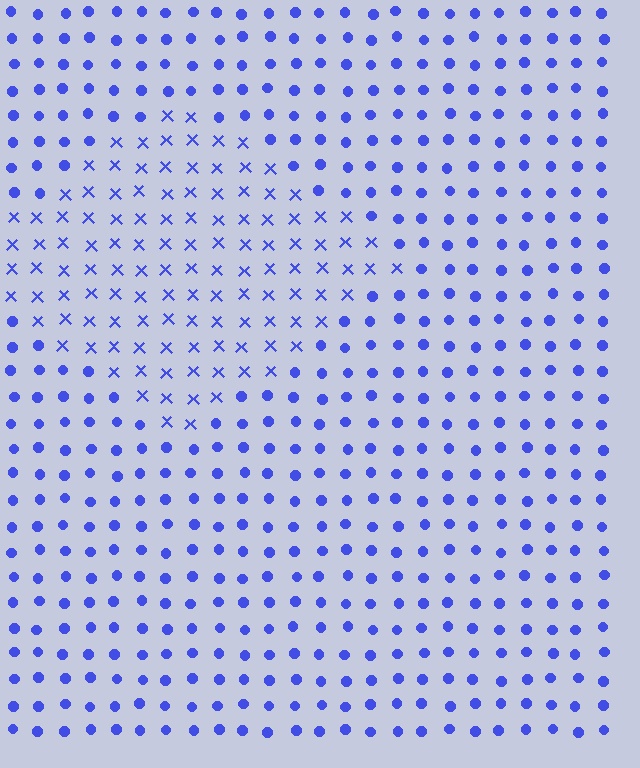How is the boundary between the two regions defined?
The boundary is defined by a change in element shape: X marks inside vs. circles outside. All elements share the same color and spacing.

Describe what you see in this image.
The image is filled with small blue elements arranged in a uniform grid. A diamond-shaped region contains X marks, while the surrounding area contains circles. The boundary is defined purely by the change in element shape.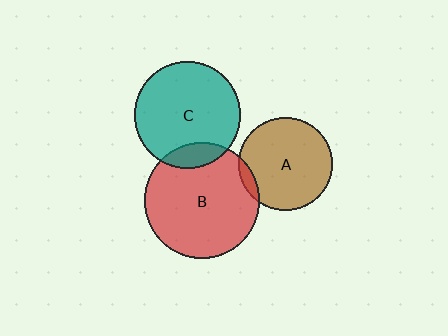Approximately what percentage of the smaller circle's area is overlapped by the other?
Approximately 15%.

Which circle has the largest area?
Circle B (red).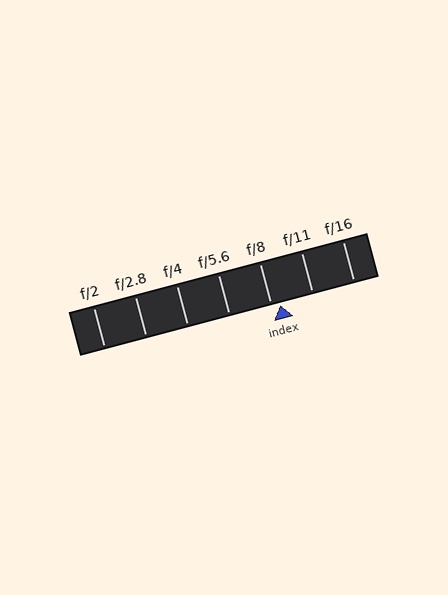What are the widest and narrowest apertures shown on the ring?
The widest aperture shown is f/2 and the narrowest is f/16.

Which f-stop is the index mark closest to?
The index mark is closest to f/8.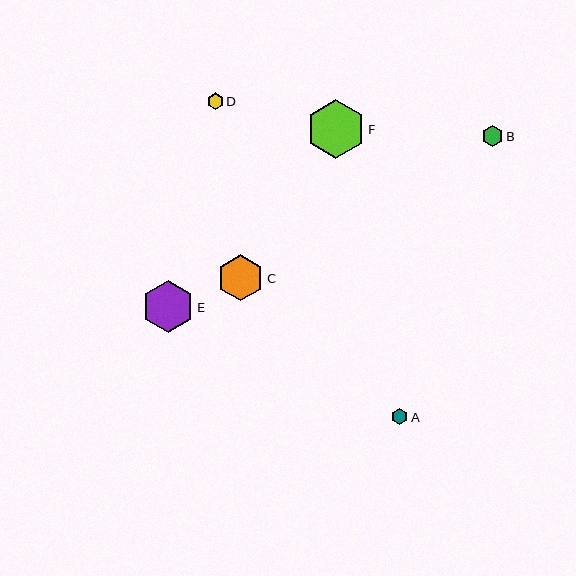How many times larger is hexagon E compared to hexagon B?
Hexagon E is approximately 2.4 times the size of hexagon B.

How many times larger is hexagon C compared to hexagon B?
Hexagon C is approximately 2.2 times the size of hexagon B.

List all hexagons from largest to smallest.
From largest to smallest: F, E, C, B, D, A.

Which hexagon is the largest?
Hexagon F is the largest with a size of approximately 59 pixels.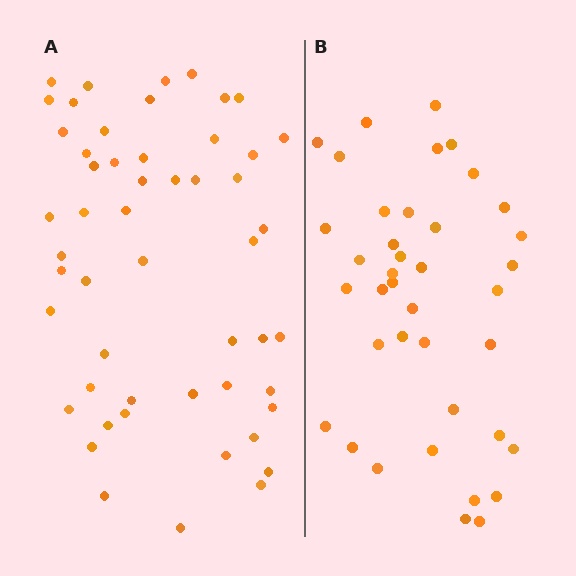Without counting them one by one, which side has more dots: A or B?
Region A (the left region) has more dots.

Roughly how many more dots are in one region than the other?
Region A has approximately 15 more dots than region B.